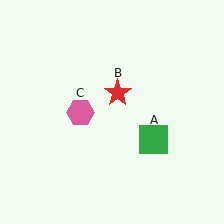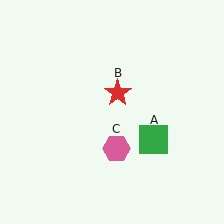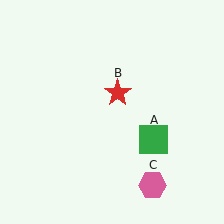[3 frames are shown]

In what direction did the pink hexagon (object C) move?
The pink hexagon (object C) moved down and to the right.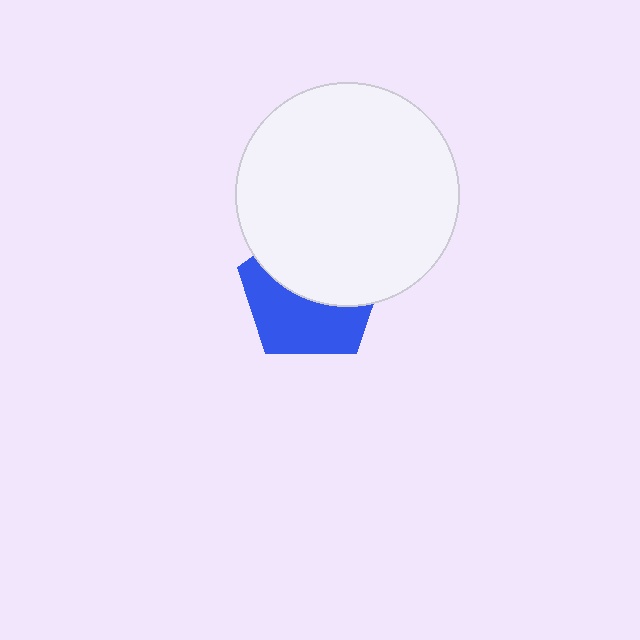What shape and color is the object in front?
The object in front is a white circle.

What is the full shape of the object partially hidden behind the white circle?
The partially hidden object is a blue pentagon.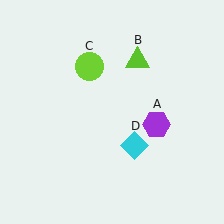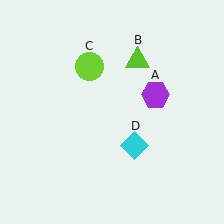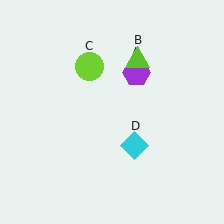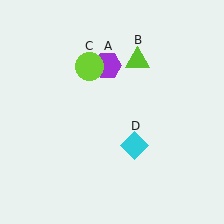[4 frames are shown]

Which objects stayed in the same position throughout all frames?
Lime triangle (object B) and lime circle (object C) and cyan diamond (object D) remained stationary.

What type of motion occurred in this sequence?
The purple hexagon (object A) rotated counterclockwise around the center of the scene.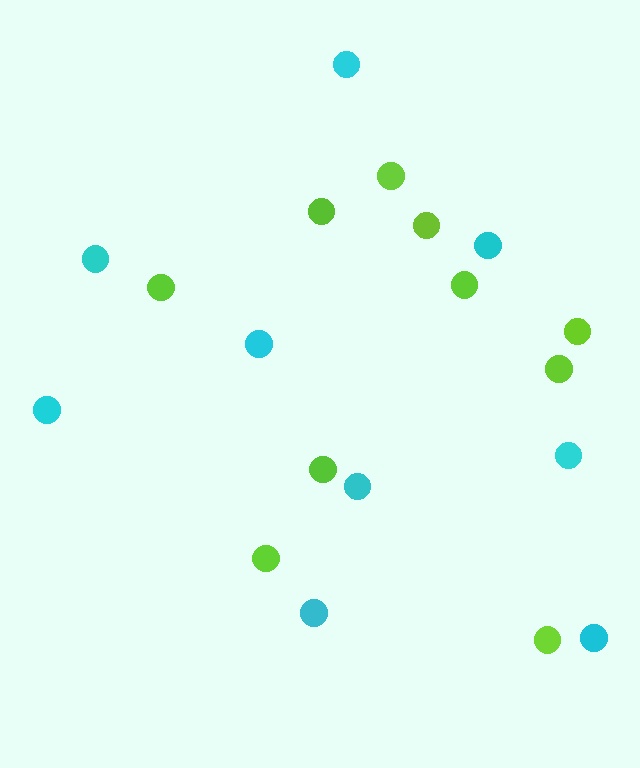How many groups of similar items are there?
There are 2 groups: one group of cyan circles (9) and one group of lime circles (10).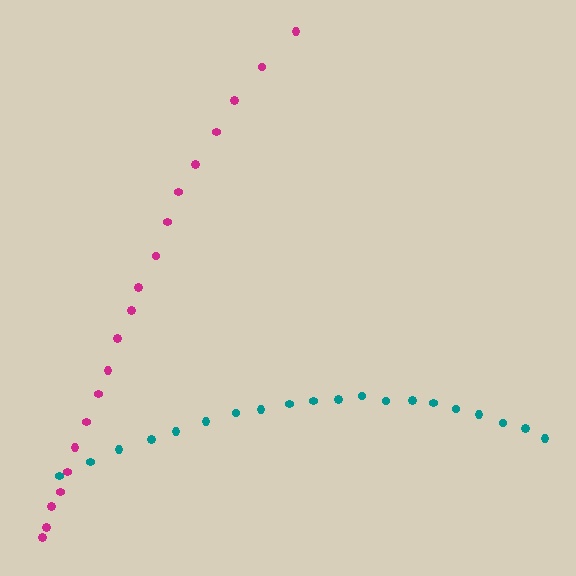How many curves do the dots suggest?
There are 2 distinct paths.